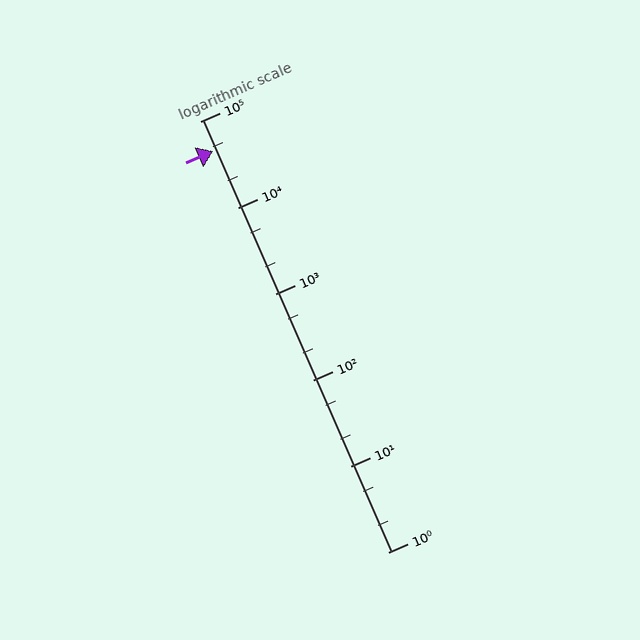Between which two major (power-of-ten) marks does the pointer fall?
The pointer is between 10000 and 100000.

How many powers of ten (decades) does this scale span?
The scale spans 5 decades, from 1 to 100000.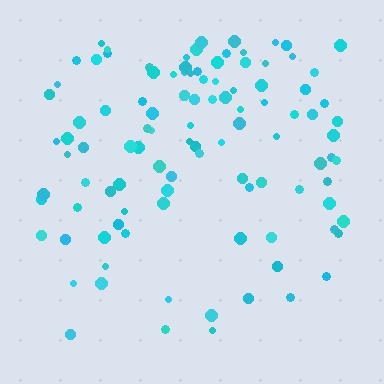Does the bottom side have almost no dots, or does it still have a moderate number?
Still a moderate number, just noticeably fewer than the top.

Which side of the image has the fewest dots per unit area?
The bottom.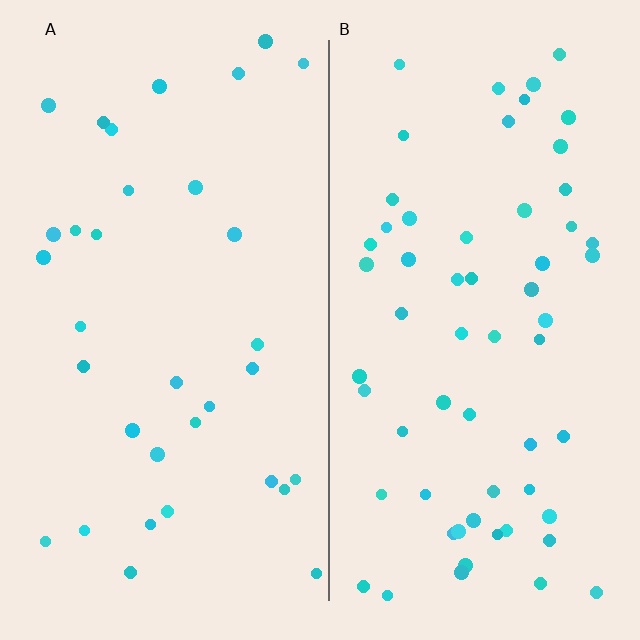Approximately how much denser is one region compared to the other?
Approximately 1.8× — region B over region A.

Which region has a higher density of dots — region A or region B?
B (the right).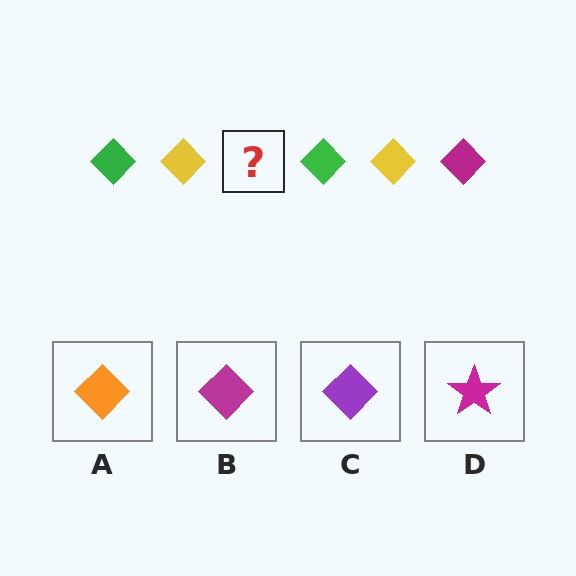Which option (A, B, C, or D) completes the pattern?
B.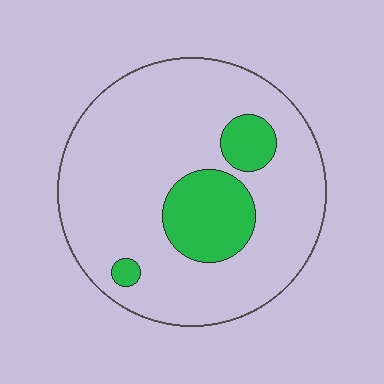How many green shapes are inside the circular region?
3.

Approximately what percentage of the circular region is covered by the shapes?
Approximately 20%.